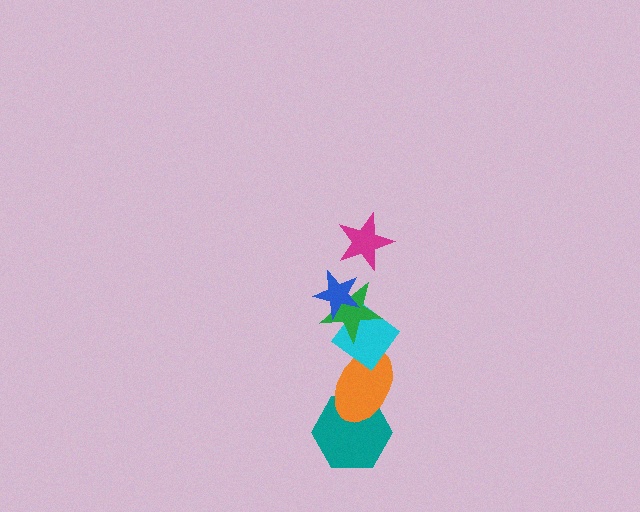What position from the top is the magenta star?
The magenta star is 1st from the top.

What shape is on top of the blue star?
The magenta star is on top of the blue star.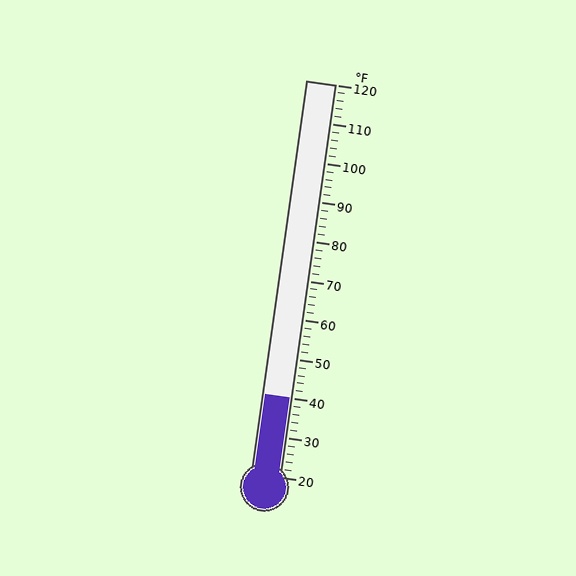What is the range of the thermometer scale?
The thermometer scale ranges from 20°F to 120°F.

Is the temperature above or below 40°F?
The temperature is at 40°F.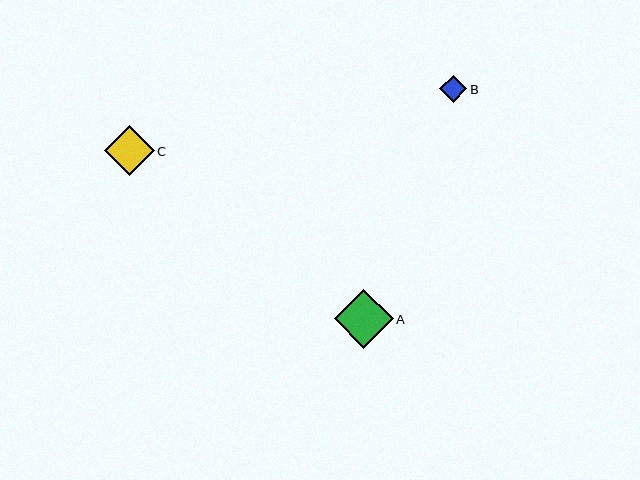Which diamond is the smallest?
Diamond B is the smallest with a size of approximately 27 pixels.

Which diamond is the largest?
Diamond A is the largest with a size of approximately 59 pixels.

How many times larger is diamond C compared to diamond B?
Diamond C is approximately 1.8 times the size of diamond B.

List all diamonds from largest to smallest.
From largest to smallest: A, C, B.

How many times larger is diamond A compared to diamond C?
Diamond A is approximately 1.2 times the size of diamond C.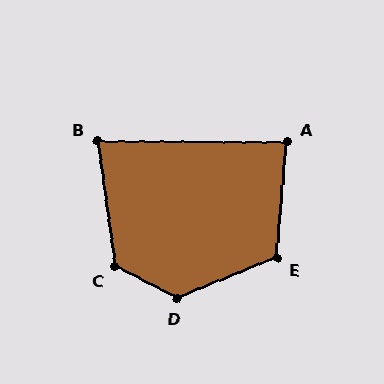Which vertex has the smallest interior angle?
B, at approximately 82 degrees.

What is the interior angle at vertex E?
Approximately 117 degrees (obtuse).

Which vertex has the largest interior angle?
D, at approximately 131 degrees.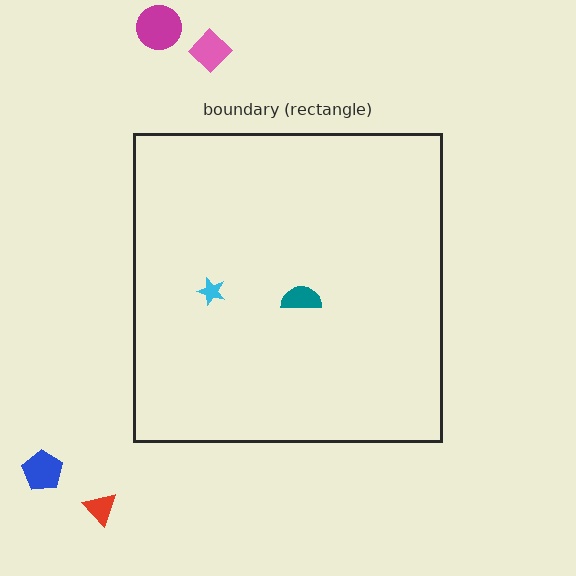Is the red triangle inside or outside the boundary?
Outside.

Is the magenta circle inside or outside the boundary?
Outside.